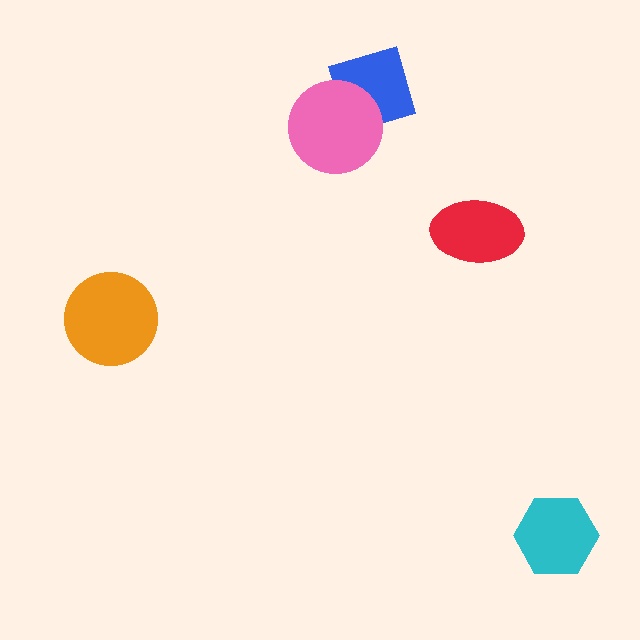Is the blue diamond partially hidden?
Yes, it is partially covered by another shape.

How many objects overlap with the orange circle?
0 objects overlap with the orange circle.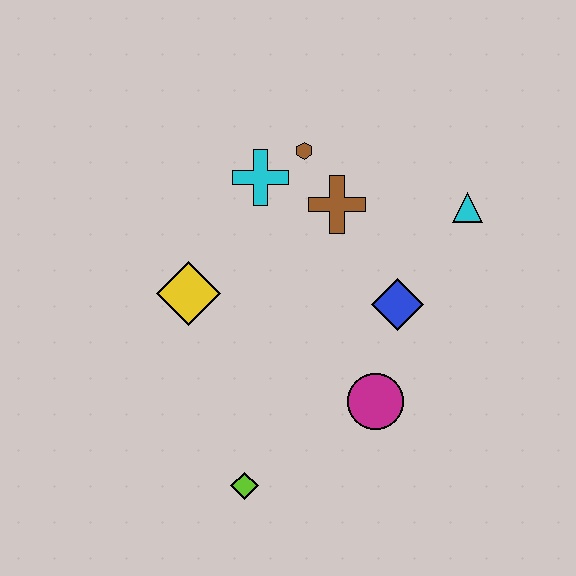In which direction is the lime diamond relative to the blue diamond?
The lime diamond is below the blue diamond.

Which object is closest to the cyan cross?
The brown hexagon is closest to the cyan cross.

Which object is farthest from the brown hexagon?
The lime diamond is farthest from the brown hexagon.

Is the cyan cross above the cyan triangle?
Yes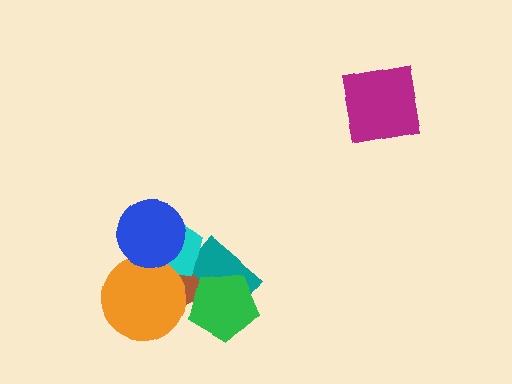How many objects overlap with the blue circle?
3 objects overlap with the blue circle.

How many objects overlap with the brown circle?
5 objects overlap with the brown circle.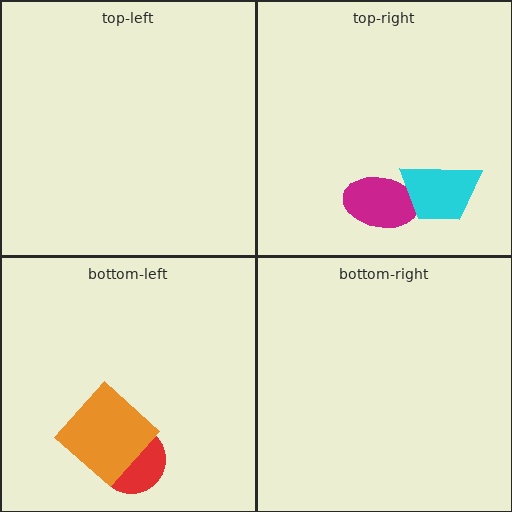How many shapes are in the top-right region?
2.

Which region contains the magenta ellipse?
The top-right region.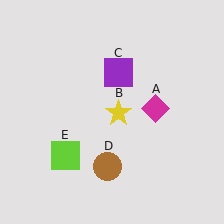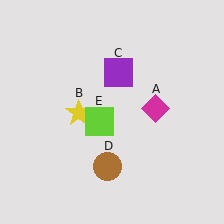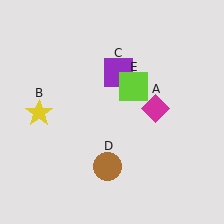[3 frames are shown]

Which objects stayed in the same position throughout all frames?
Magenta diamond (object A) and purple square (object C) and brown circle (object D) remained stationary.